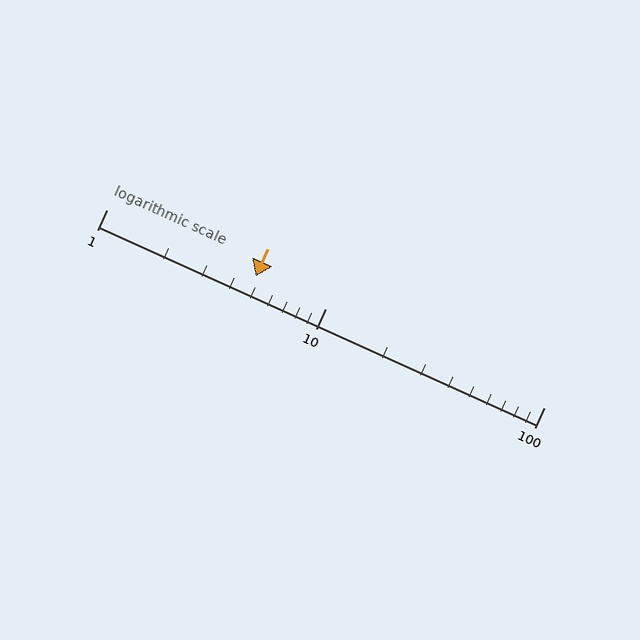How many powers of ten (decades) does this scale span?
The scale spans 2 decades, from 1 to 100.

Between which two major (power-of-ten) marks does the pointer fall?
The pointer is between 1 and 10.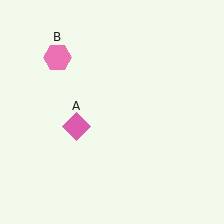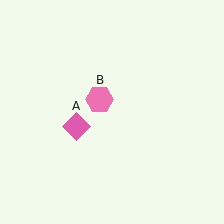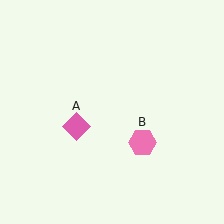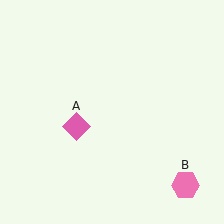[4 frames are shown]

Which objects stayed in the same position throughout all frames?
Pink diamond (object A) remained stationary.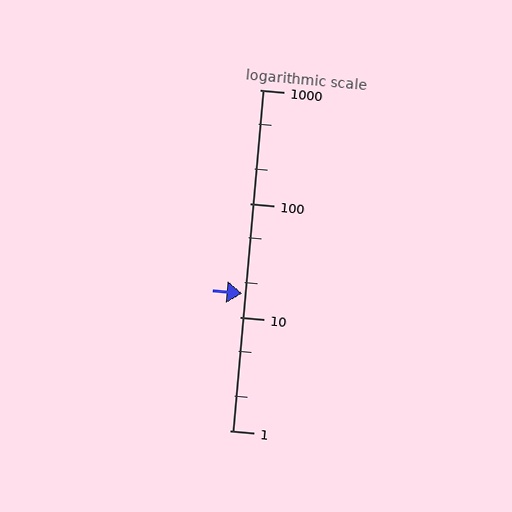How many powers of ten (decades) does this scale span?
The scale spans 3 decades, from 1 to 1000.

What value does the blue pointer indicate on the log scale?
The pointer indicates approximately 16.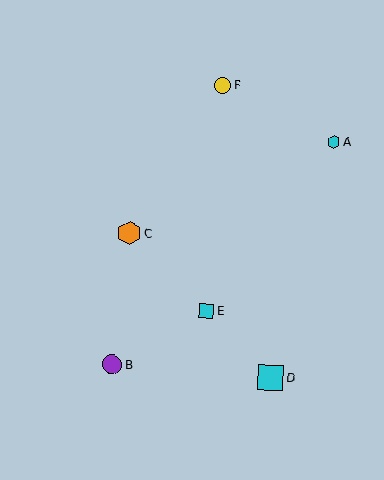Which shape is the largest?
The cyan square (labeled D) is the largest.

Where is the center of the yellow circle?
The center of the yellow circle is at (223, 85).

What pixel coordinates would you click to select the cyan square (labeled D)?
Click at (271, 378) to select the cyan square D.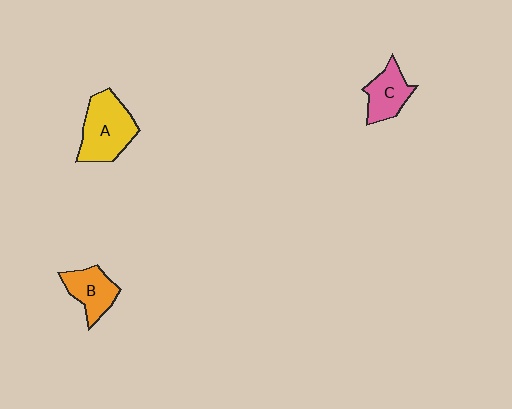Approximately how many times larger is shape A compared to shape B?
Approximately 1.5 times.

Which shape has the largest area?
Shape A (yellow).